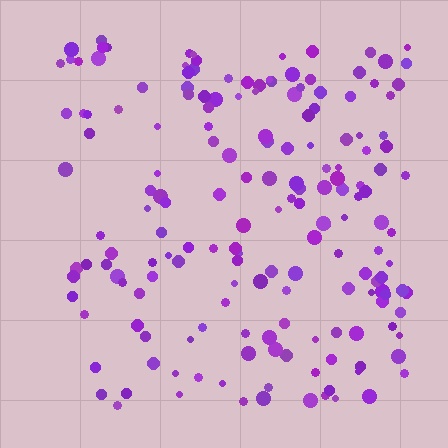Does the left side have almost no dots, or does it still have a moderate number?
Still a moderate number, just noticeably fewer than the right.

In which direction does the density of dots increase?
From left to right, with the right side densest.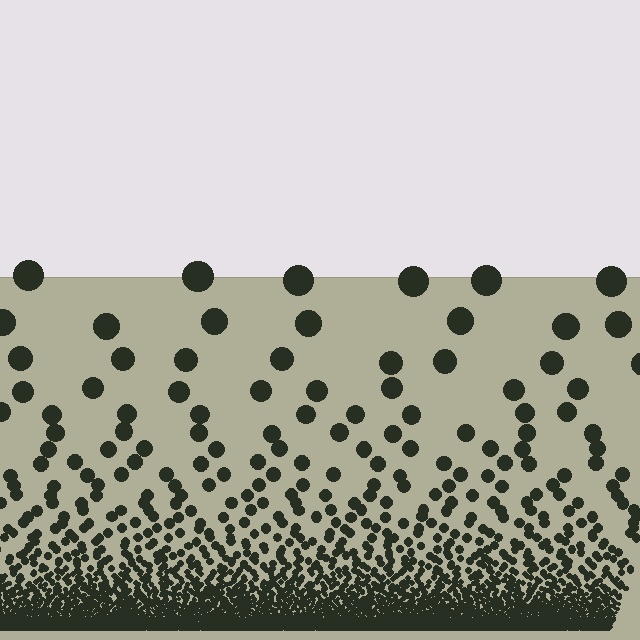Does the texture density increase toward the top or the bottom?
Density increases toward the bottom.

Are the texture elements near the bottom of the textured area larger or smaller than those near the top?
Smaller. The gradient is inverted — elements near the bottom are smaller and denser.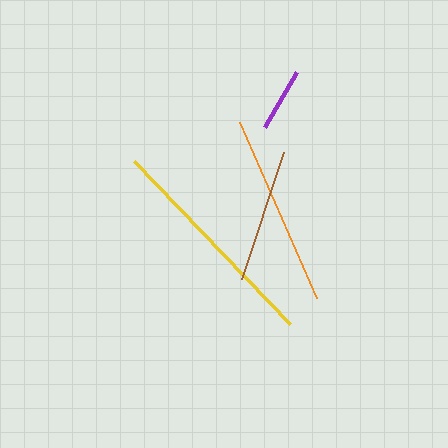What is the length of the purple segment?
The purple segment is approximately 63 pixels long.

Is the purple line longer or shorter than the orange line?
The orange line is longer than the purple line.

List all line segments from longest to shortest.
From longest to shortest: yellow, orange, brown, purple.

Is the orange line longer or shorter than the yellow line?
The yellow line is longer than the orange line.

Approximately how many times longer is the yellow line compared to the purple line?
The yellow line is approximately 3.6 times the length of the purple line.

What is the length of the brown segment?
The brown segment is approximately 134 pixels long.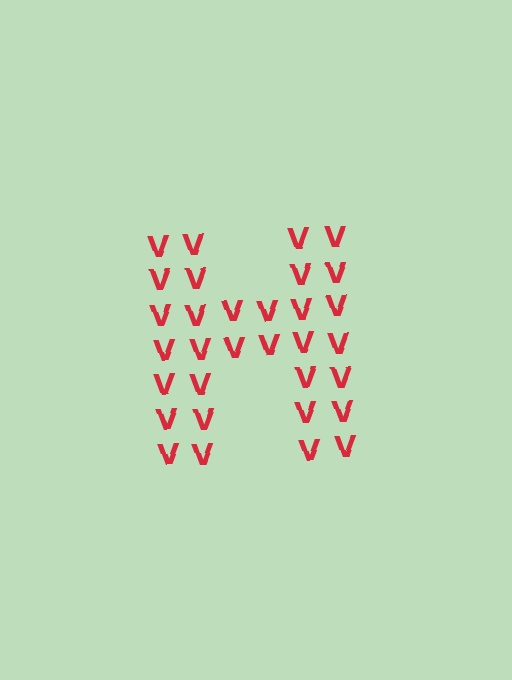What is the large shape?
The large shape is the letter H.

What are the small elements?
The small elements are letter V's.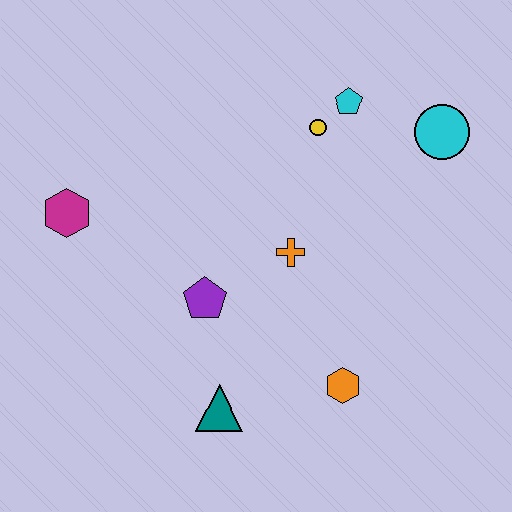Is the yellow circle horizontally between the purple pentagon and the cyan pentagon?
Yes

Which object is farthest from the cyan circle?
The magenta hexagon is farthest from the cyan circle.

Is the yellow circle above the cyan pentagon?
No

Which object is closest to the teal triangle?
The purple pentagon is closest to the teal triangle.